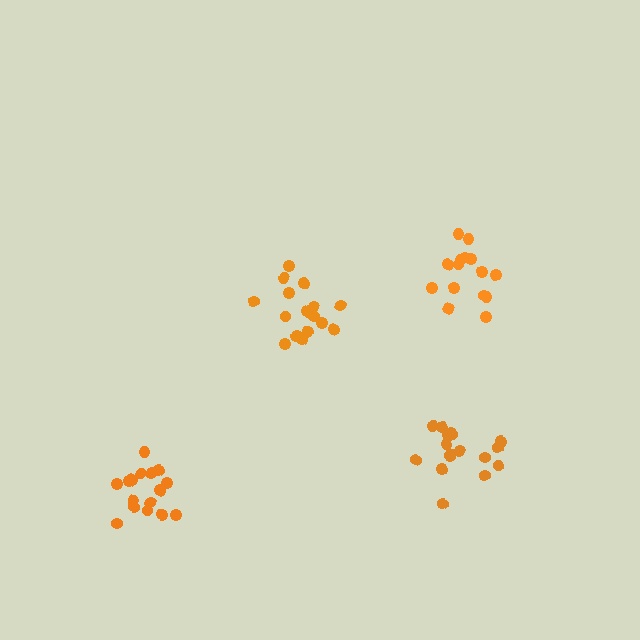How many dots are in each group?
Group 1: 16 dots, Group 2: 16 dots, Group 3: 17 dots, Group 4: 15 dots (64 total).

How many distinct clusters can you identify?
There are 4 distinct clusters.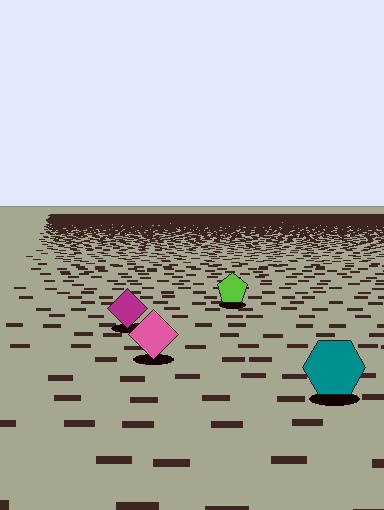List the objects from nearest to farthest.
From nearest to farthest: the teal hexagon, the pink diamond, the magenta diamond, the lime pentagon.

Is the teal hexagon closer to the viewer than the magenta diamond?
Yes. The teal hexagon is closer — you can tell from the texture gradient: the ground texture is coarser near it.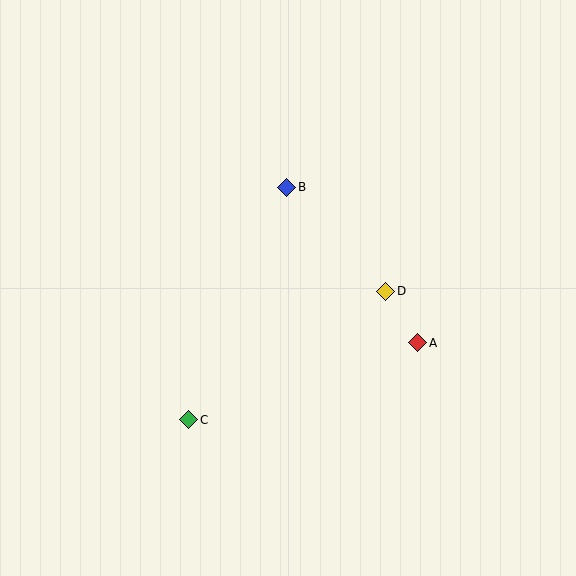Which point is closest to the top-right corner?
Point B is closest to the top-right corner.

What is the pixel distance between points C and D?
The distance between C and D is 235 pixels.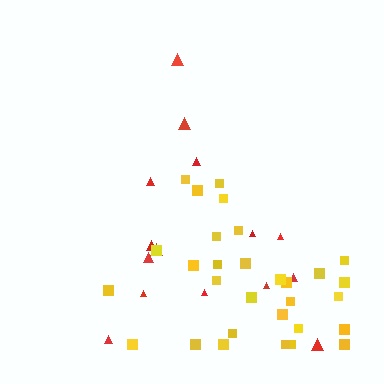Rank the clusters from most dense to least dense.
yellow, red.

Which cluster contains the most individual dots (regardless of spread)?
Yellow (30).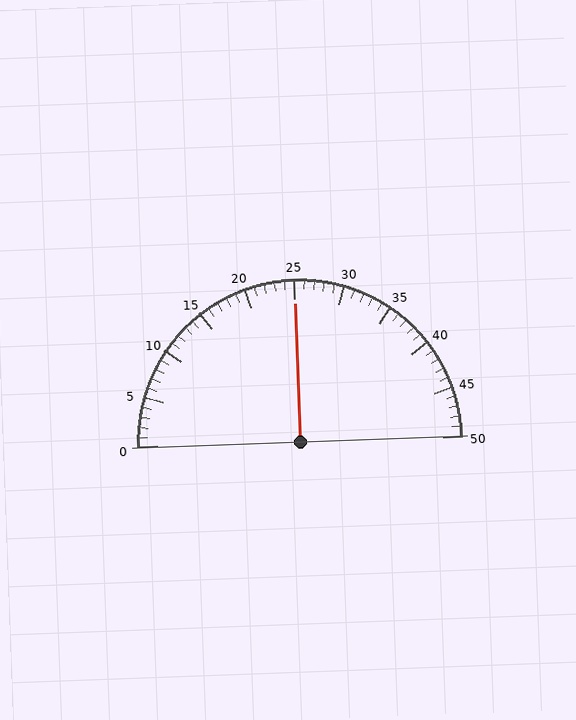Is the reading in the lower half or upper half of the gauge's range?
The reading is in the upper half of the range (0 to 50).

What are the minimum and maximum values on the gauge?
The gauge ranges from 0 to 50.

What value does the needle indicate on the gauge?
The needle indicates approximately 25.